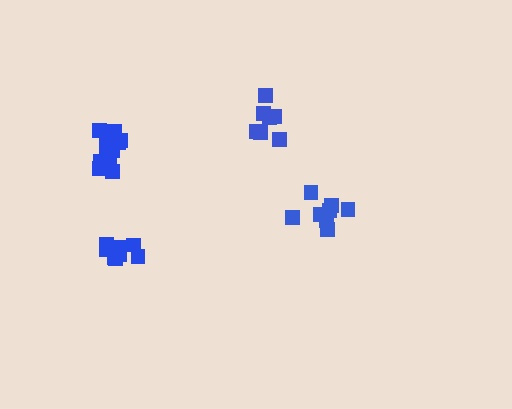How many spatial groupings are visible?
There are 4 spatial groupings.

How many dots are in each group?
Group 1: 7 dots, Group 2: 13 dots, Group 3: 11 dots, Group 4: 8 dots (39 total).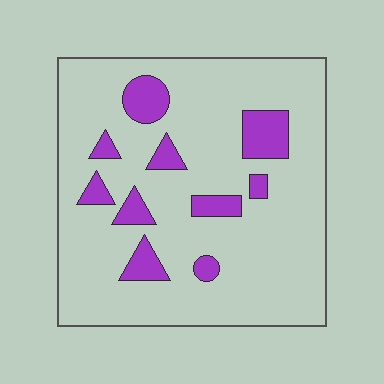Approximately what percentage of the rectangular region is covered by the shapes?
Approximately 15%.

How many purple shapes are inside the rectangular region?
10.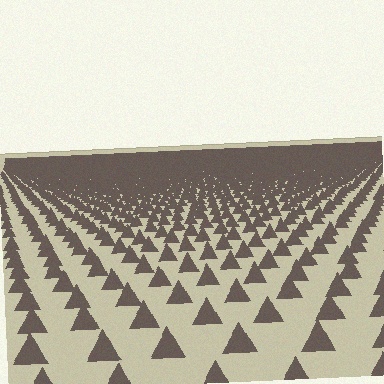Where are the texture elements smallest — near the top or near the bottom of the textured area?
Near the top.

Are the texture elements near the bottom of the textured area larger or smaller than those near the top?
Larger. Near the bottom, elements are closer to the viewer and appear at a bigger on-screen size.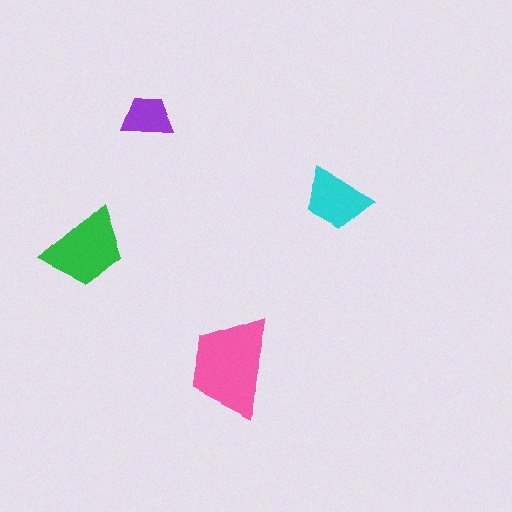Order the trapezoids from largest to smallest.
the pink one, the green one, the cyan one, the purple one.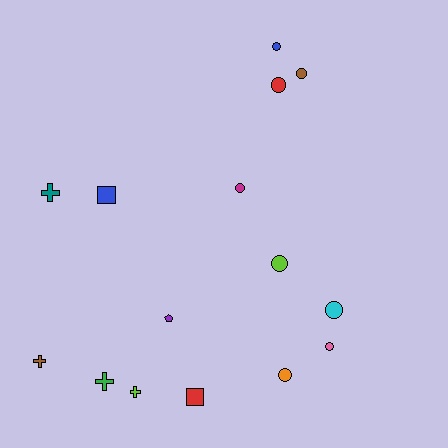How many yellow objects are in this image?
There are no yellow objects.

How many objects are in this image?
There are 15 objects.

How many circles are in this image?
There are 8 circles.